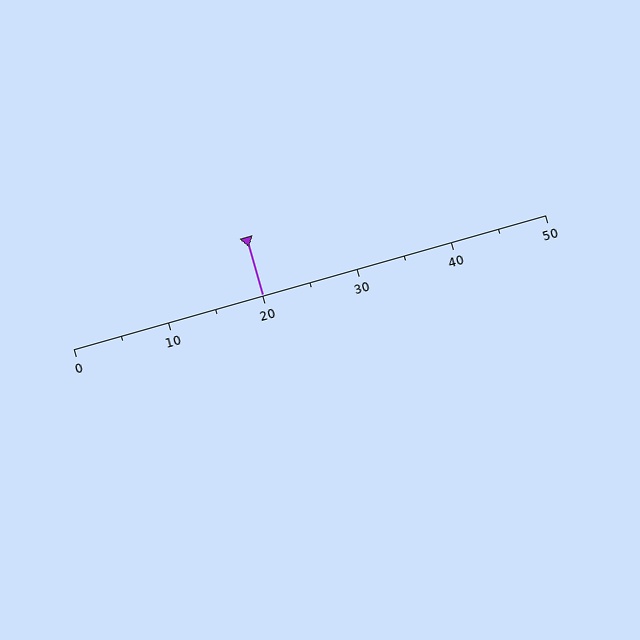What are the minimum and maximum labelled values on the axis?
The axis runs from 0 to 50.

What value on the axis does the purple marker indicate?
The marker indicates approximately 20.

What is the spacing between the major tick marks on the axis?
The major ticks are spaced 10 apart.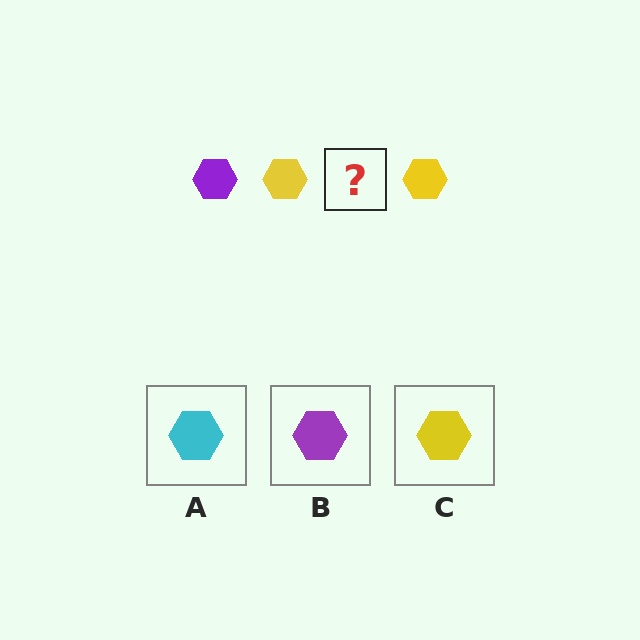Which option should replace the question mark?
Option B.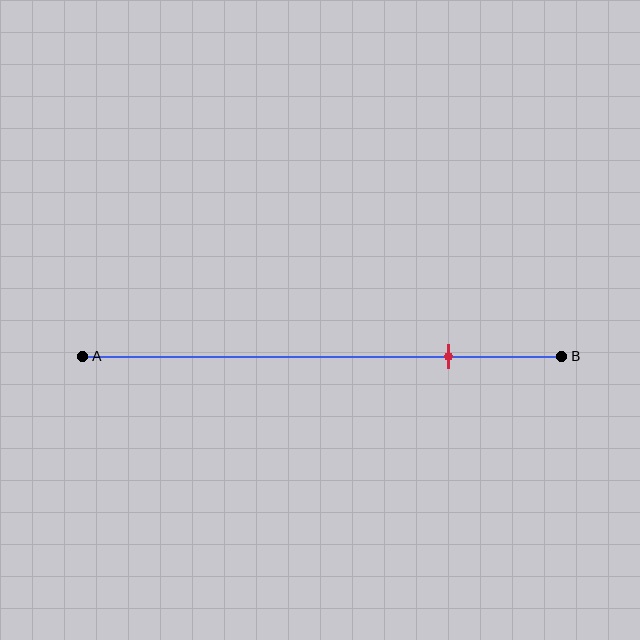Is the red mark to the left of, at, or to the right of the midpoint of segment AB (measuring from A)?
The red mark is to the right of the midpoint of segment AB.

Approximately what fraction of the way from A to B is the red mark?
The red mark is approximately 75% of the way from A to B.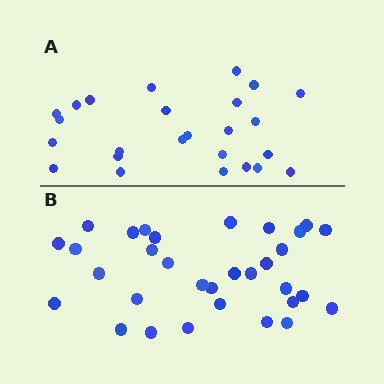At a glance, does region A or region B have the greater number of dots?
Region B (the bottom region) has more dots.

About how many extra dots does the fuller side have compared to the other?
Region B has roughly 8 or so more dots than region A.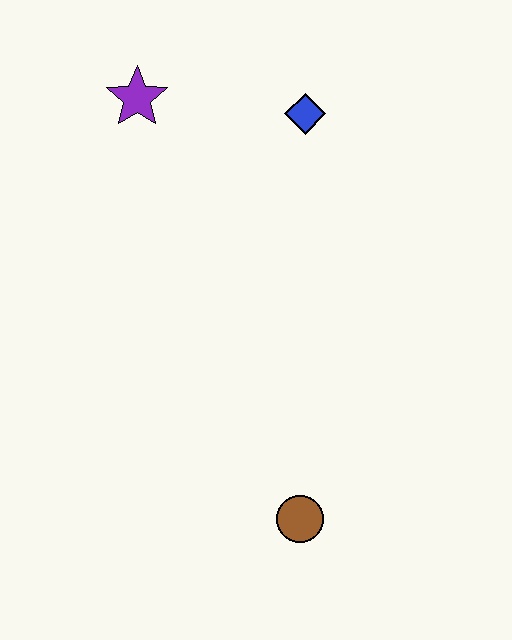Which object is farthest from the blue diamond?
The brown circle is farthest from the blue diamond.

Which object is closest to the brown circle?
The blue diamond is closest to the brown circle.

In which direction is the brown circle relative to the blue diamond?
The brown circle is below the blue diamond.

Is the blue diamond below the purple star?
Yes